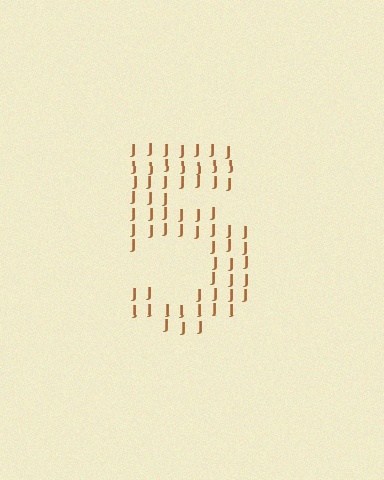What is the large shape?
The large shape is the digit 5.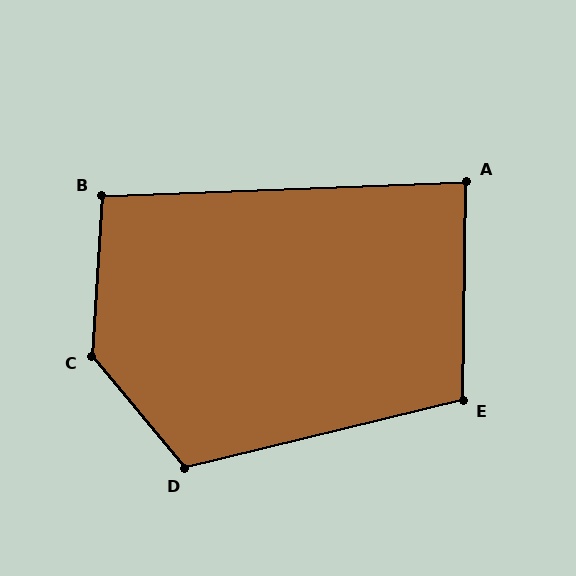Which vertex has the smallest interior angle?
A, at approximately 87 degrees.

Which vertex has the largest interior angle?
C, at approximately 137 degrees.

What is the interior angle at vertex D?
Approximately 116 degrees (obtuse).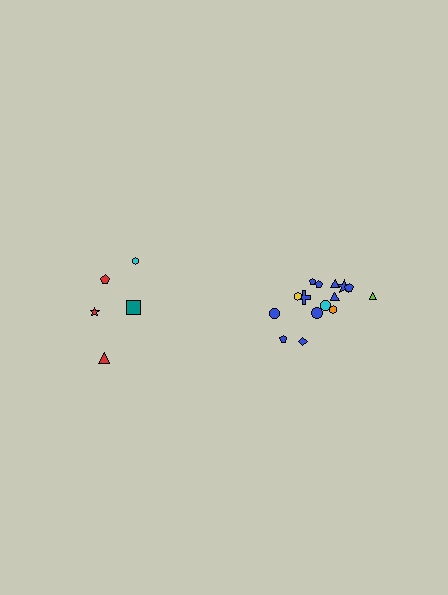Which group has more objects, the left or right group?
The right group.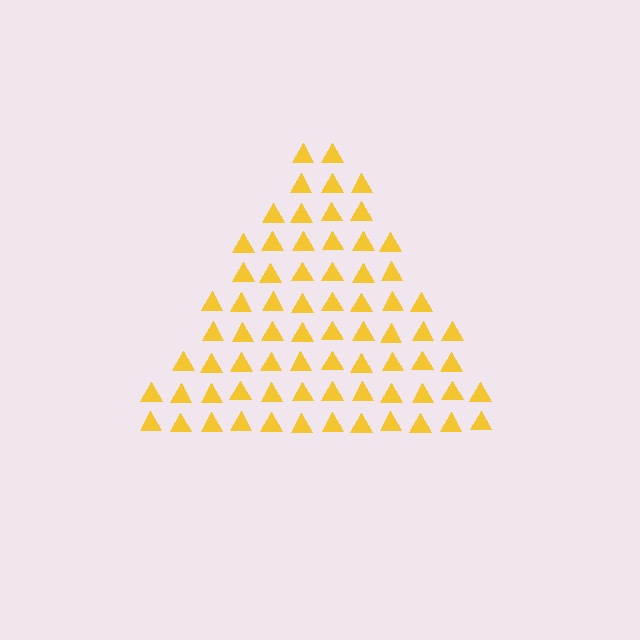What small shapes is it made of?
It is made of small triangles.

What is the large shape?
The large shape is a triangle.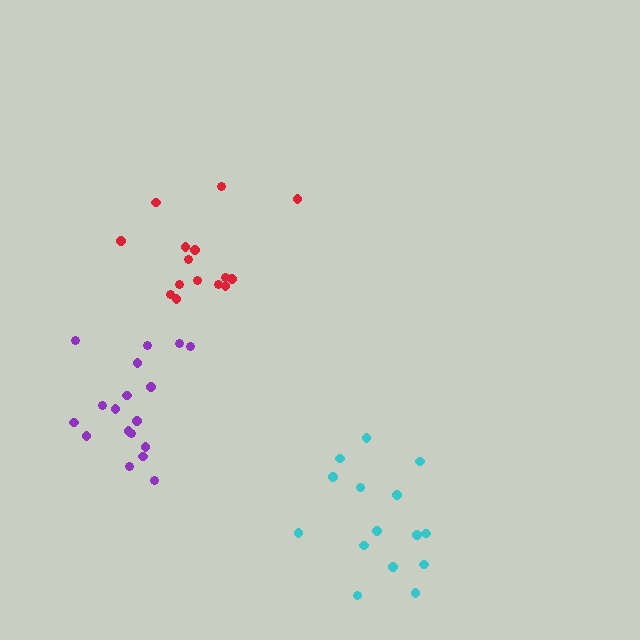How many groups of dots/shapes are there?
There are 3 groups.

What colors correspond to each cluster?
The clusters are colored: cyan, purple, red.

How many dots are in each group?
Group 1: 15 dots, Group 2: 18 dots, Group 3: 15 dots (48 total).